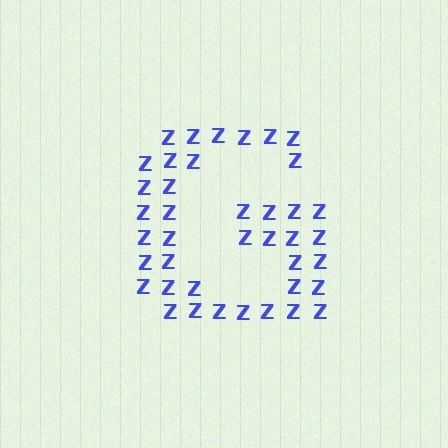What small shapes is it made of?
It is made of small letter Z's.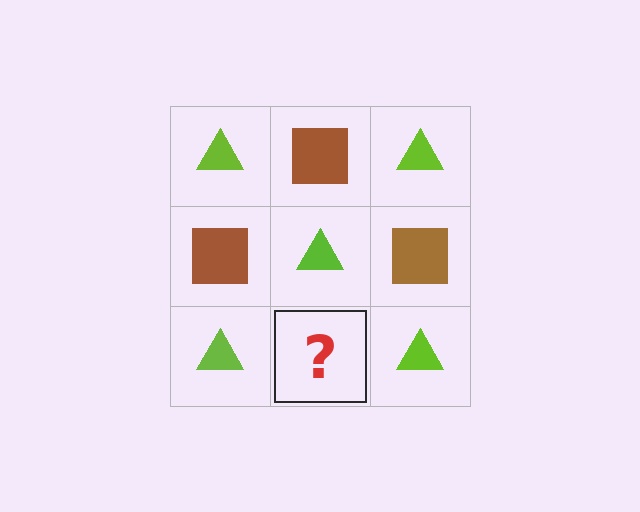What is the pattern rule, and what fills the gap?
The rule is that it alternates lime triangle and brown square in a checkerboard pattern. The gap should be filled with a brown square.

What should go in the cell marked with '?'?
The missing cell should contain a brown square.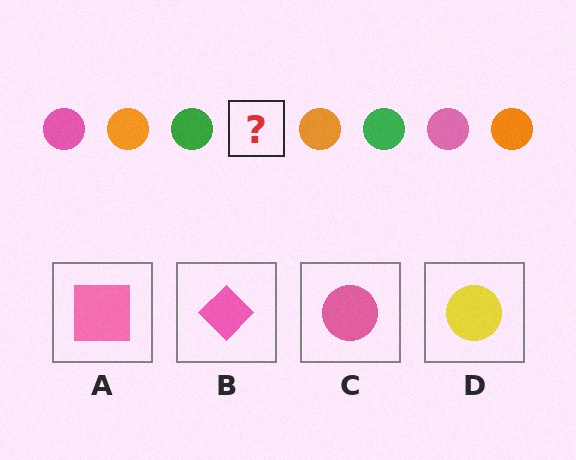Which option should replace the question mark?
Option C.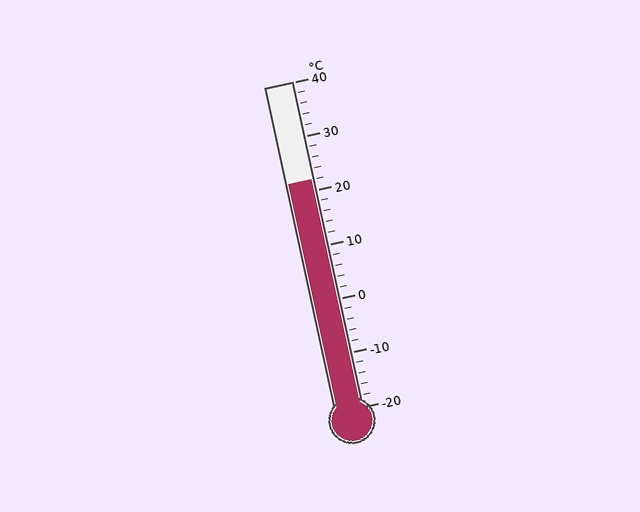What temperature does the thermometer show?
The thermometer shows approximately 22°C.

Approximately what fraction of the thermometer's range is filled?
The thermometer is filled to approximately 70% of its range.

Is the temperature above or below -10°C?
The temperature is above -10°C.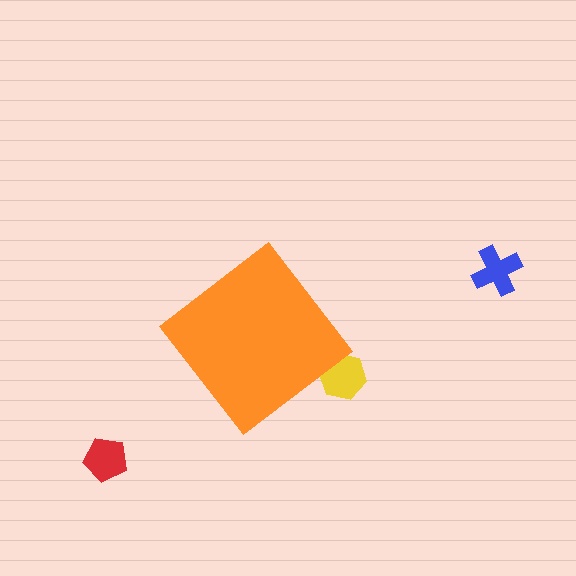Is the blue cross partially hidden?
No, the blue cross is fully visible.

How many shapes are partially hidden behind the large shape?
1 shape is partially hidden.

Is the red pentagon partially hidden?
No, the red pentagon is fully visible.